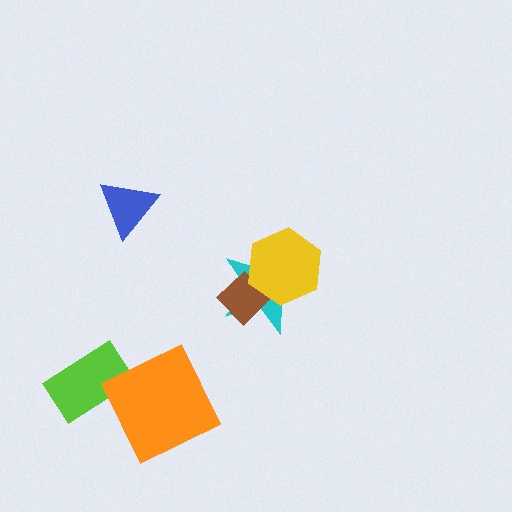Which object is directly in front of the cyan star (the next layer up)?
The brown diamond is directly in front of the cyan star.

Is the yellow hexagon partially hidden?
No, no other shape covers it.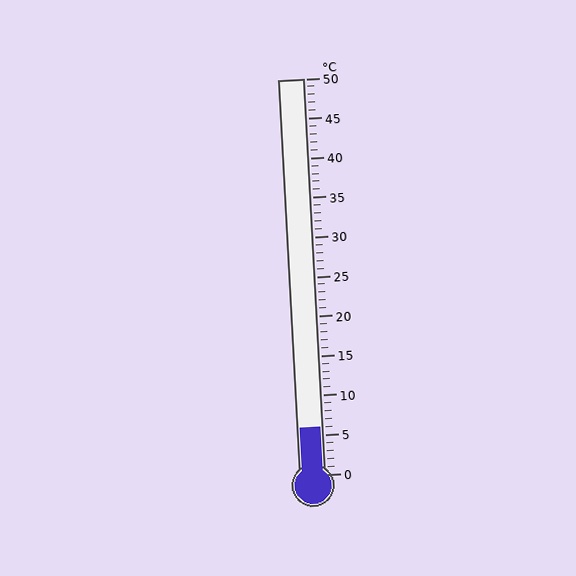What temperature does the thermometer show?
The thermometer shows approximately 6°C.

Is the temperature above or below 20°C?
The temperature is below 20°C.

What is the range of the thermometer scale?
The thermometer scale ranges from 0°C to 50°C.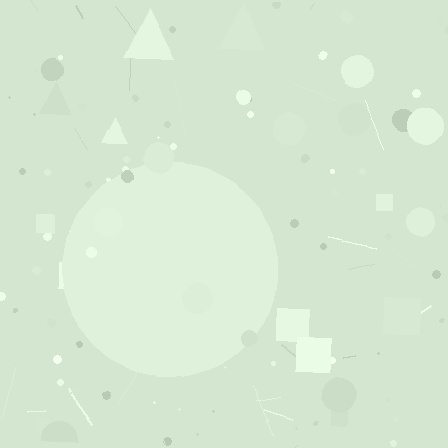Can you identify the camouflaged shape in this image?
The camouflaged shape is a circle.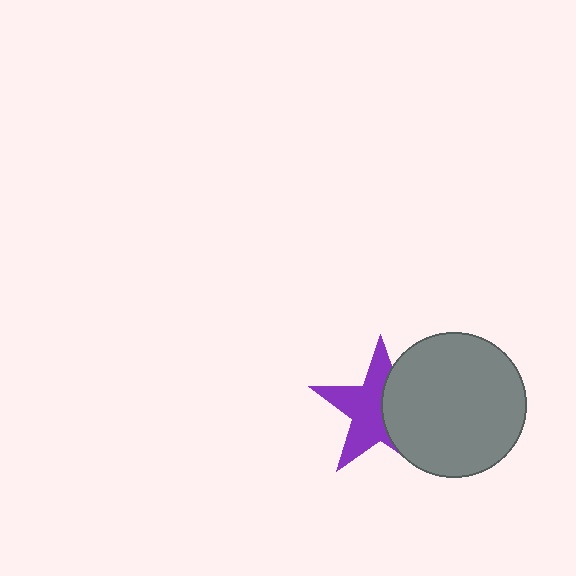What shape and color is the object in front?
The object in front is a gray circle.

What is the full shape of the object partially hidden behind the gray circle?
The partially hidden object is a purple star.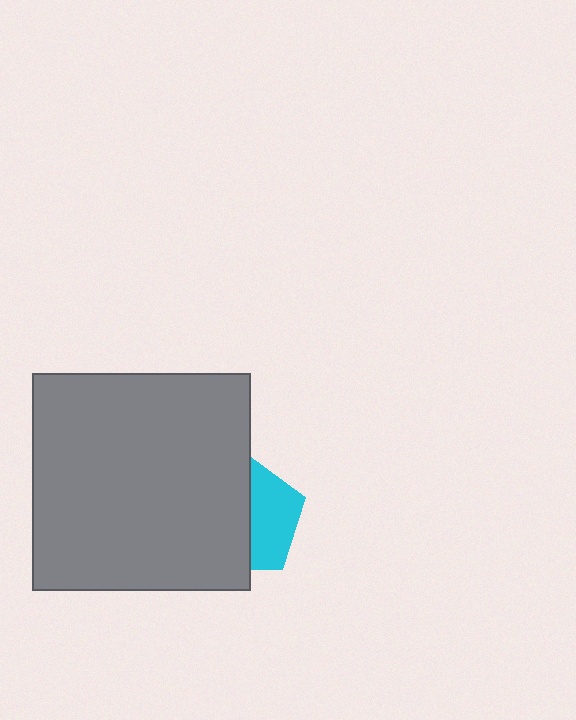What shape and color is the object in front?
The object in front is a gray square.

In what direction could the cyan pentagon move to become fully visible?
The cyan pentagon could move right. That would shift it out from behind the gray square entirely.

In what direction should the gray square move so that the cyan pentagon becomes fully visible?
The gray square should move left. That is the shortest direction to clear the overlap and leave the cyan pentagon fully visible.